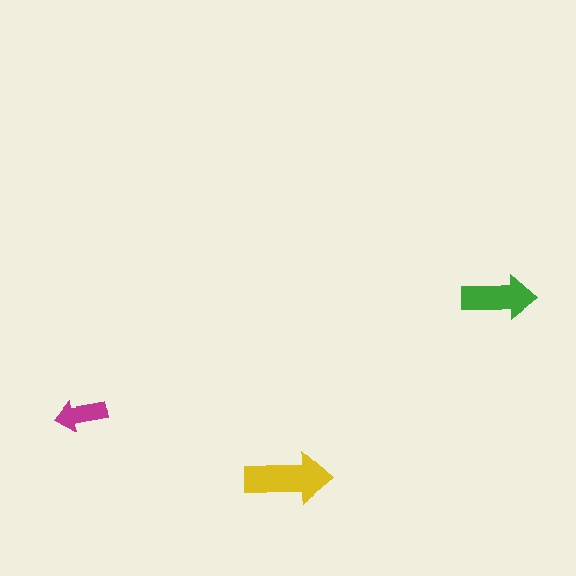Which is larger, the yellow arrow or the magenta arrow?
The yellow one.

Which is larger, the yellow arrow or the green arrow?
The yellow one.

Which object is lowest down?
The yellow arrow is bottommost.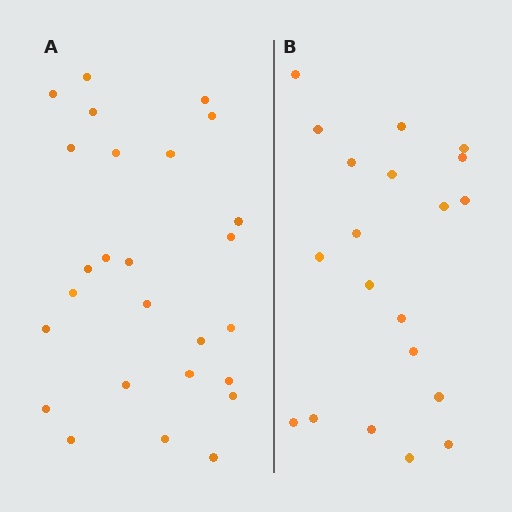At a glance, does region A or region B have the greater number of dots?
Region A (the left region) has more dots.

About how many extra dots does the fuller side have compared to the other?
Region A has about 6 more dots than region B.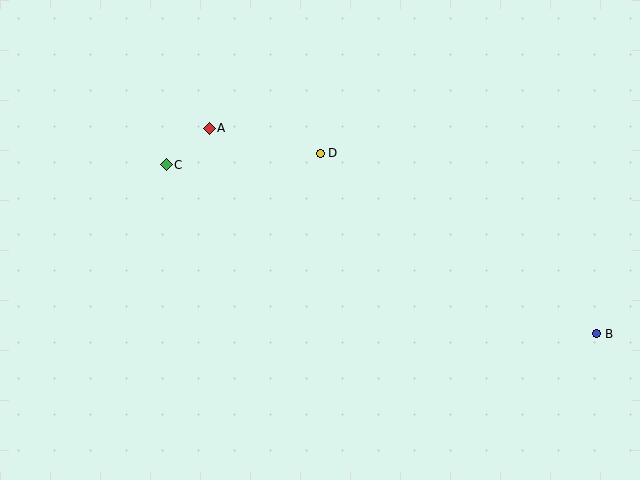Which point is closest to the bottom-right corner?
Point B is closest to the bottom-right corner.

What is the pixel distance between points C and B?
The distance between C and B is 462 pixels.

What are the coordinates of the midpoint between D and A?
The midpoint between D and A is at (265, 141).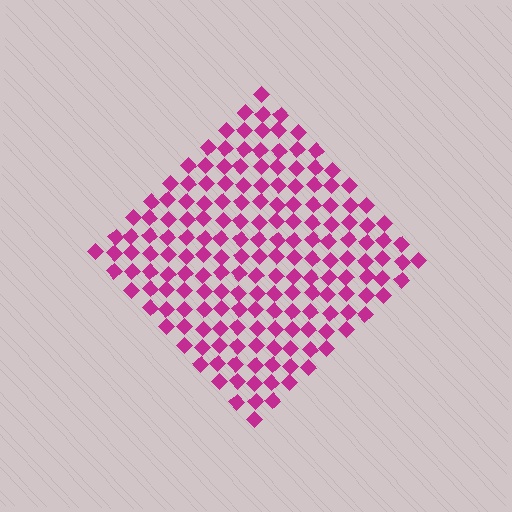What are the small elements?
The small elements are diamonds.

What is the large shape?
The large shape is a diamond.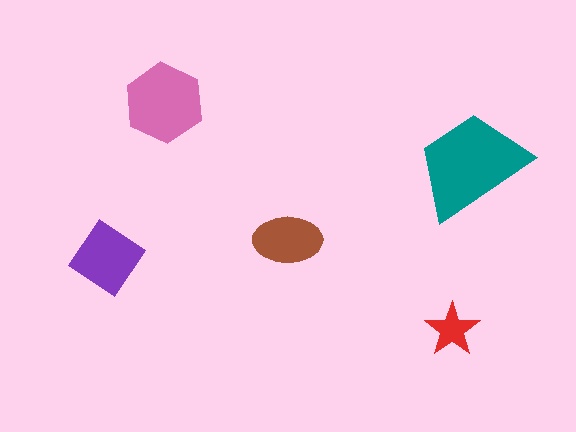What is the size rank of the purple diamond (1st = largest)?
3rd.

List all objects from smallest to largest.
The red star, the brown ellipse, the purple diamond, the pink hexagon, the teal trapezoid.